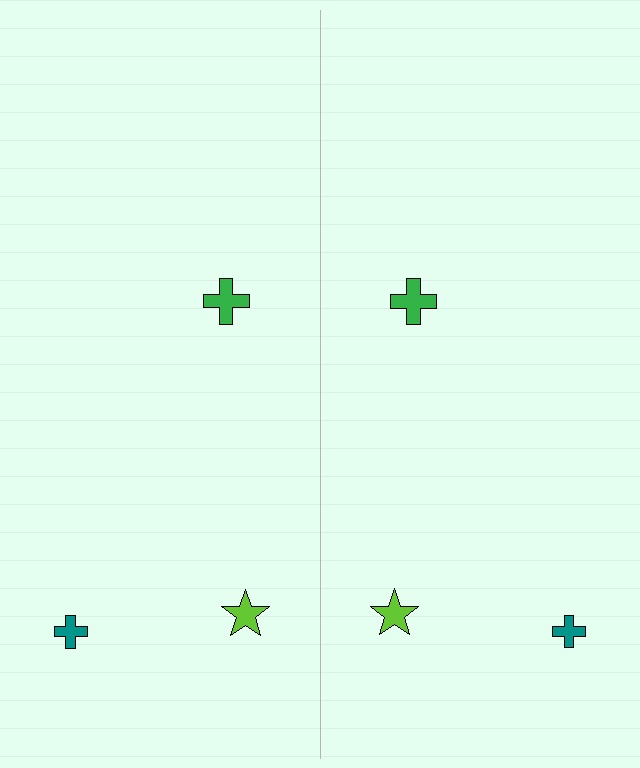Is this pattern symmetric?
Yes, this pattern has bilateral (reflection) symmetry.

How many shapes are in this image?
There are 6 shapes in this image.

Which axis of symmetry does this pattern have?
The pattern has a vertical axis of symmetry running through the center of the image.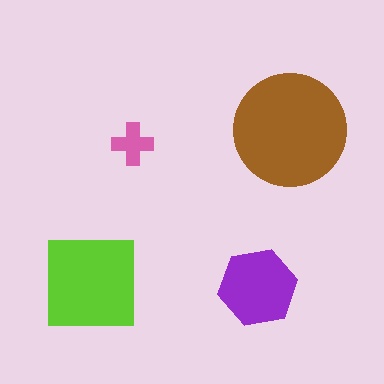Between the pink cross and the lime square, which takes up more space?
The lime square.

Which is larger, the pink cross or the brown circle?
The brown circle.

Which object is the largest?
The brown circle.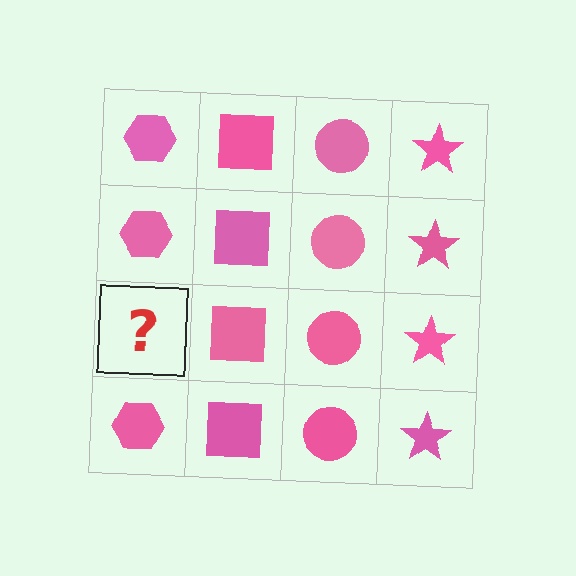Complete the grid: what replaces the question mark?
The question mark should be replaced with a pink hexagon.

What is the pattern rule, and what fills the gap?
The rule is that each column has a consistent shape. The gap should be filled with a pink hexagon.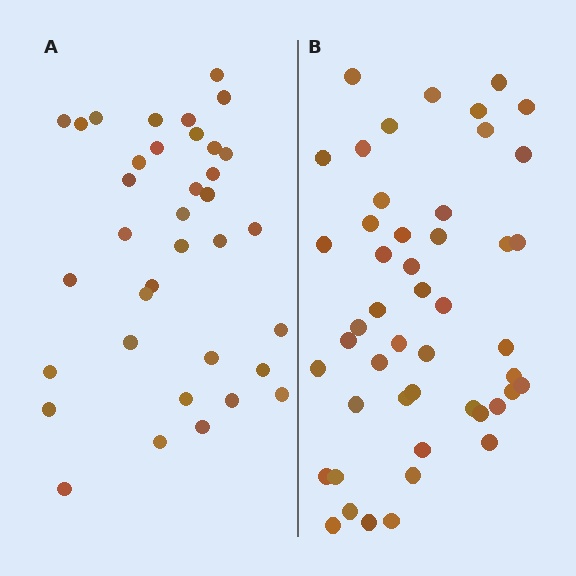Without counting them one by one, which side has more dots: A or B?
Region B (the right region) has more dots.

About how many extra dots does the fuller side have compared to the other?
Region B has roughly 12 or so more dots than region A.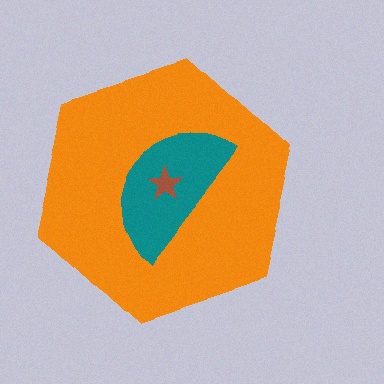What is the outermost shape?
The orange hexagon.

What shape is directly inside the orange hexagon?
The teal semicircle.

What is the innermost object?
The brown star.